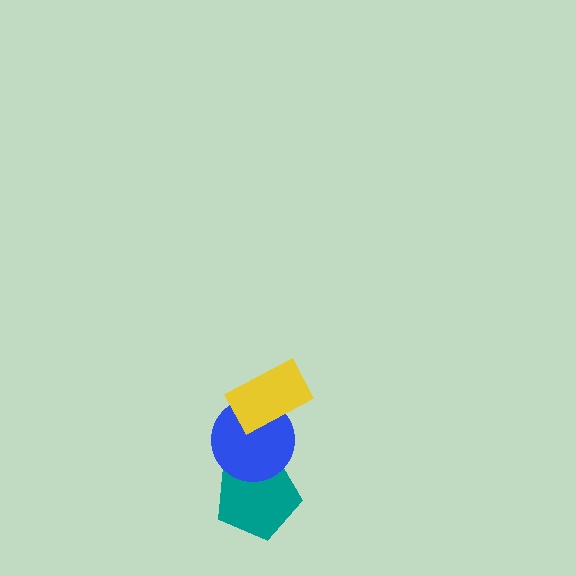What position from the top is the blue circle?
The blue circle is 2nd from the top.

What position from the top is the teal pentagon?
The teal pentagon is 3rd from the top.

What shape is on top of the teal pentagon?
The blue circle is on top of the teal pentagon.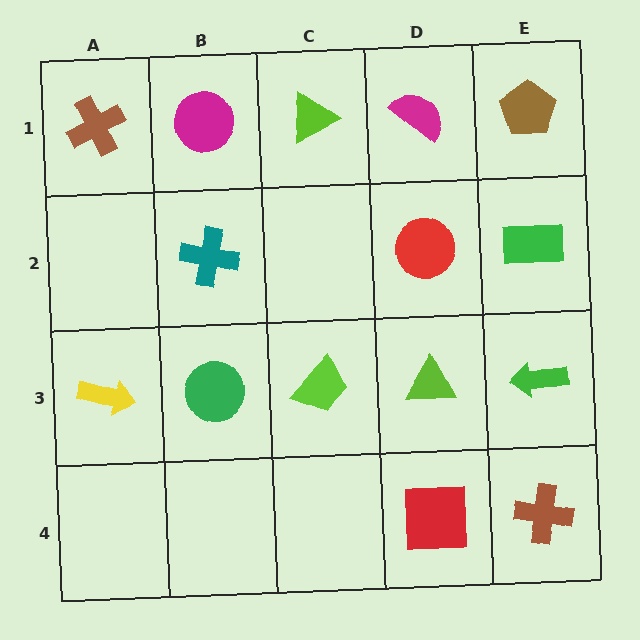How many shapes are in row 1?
5 shapes.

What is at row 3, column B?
A green circle.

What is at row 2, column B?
A teal cross.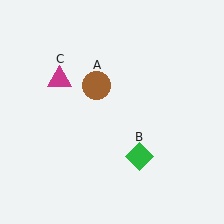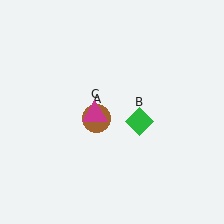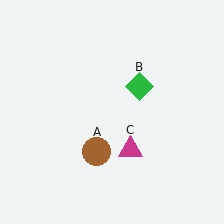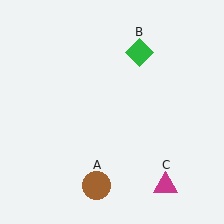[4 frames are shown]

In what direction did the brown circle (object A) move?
The brown circle (object A) moved down.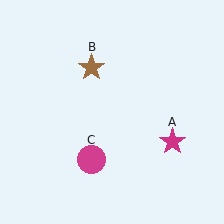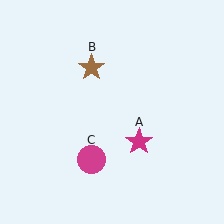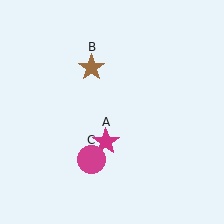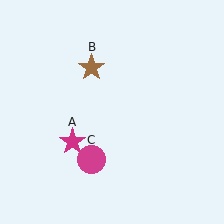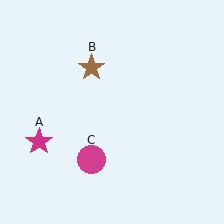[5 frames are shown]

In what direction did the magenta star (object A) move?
The magenta star (object A) moved left.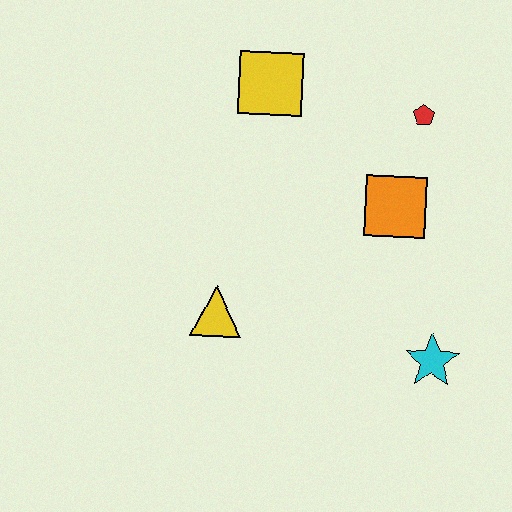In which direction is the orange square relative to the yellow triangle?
The orange square is to the right of the yellow triangle.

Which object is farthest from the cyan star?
The yellow square is farthest from the cyan star.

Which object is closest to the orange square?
The red pentagon is closest to the orange square.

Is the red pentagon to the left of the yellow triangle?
No